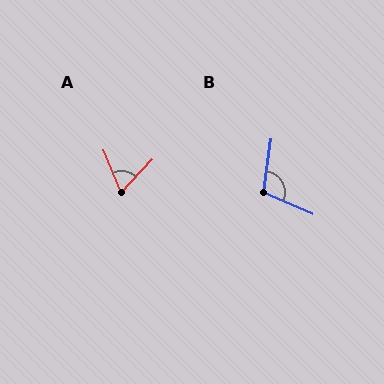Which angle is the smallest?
A, at approximately 67 degrees.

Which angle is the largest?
B, at approximately 106 degrees.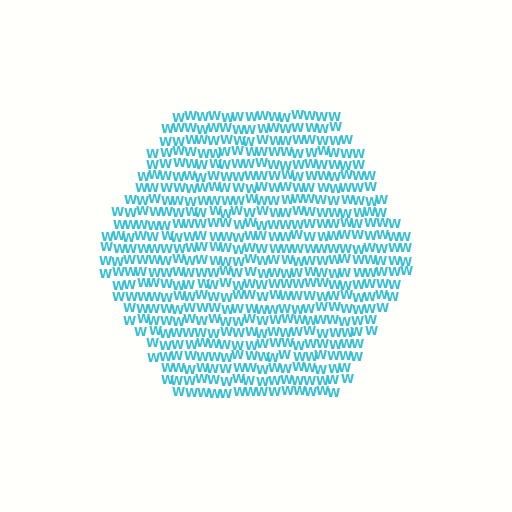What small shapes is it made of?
It is made of small letter W's.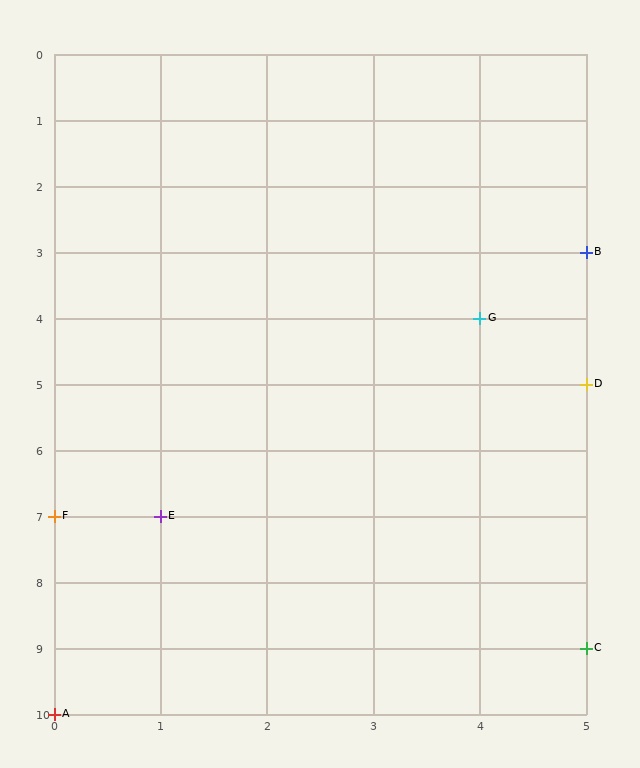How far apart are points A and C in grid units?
Points A and C are 5 columns and 1 row apart (about 5.1 grid units diagonally).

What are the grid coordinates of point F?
Point F is at grid coordinates (0, 7).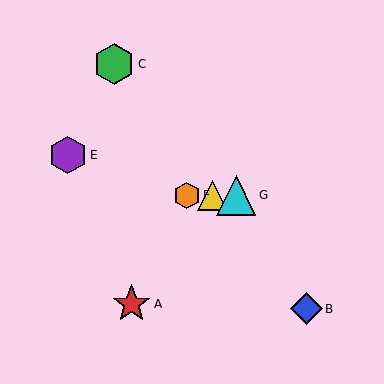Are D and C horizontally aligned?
No, D is at y≈195 and C is at y≈64.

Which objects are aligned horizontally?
Objects D, F, G are aligned horizontally.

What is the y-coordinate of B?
Object B is at y≈309.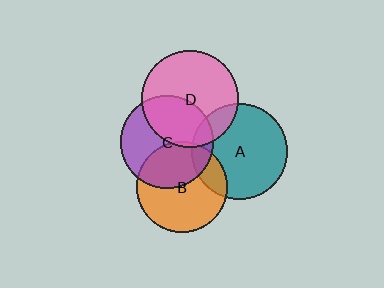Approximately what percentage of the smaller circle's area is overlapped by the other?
Approximately 15%.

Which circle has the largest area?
Circle D (pink).